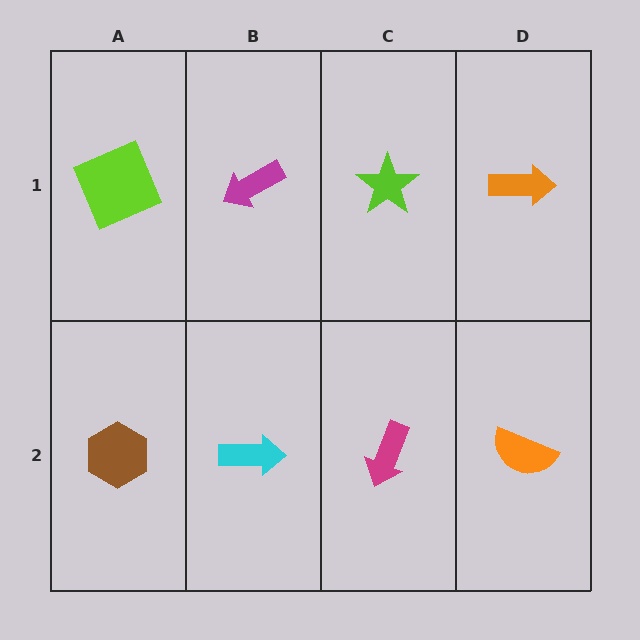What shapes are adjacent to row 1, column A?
A brown hexagon (row 2, column A), a magenta arrow (row 1, column B).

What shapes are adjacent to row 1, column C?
A magenta arrow (row 2, column C), a magenta arrow (row 1, column B), an orange arrow (row 1, column D).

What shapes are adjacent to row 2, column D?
An orange arrow (row 1, column D), a magenta arrow (row 2, column C).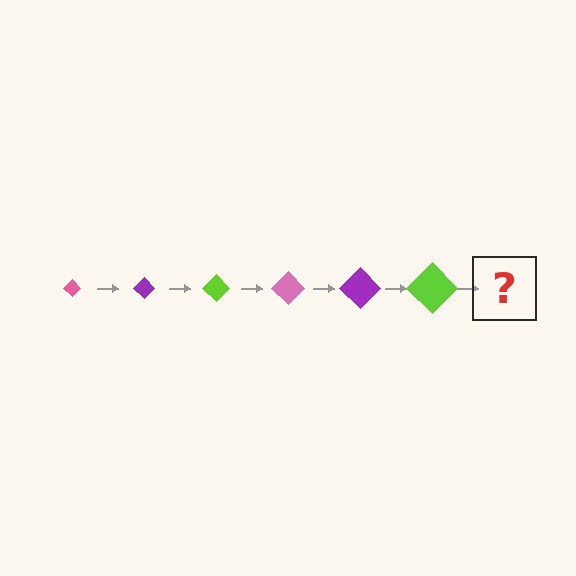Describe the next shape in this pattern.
It should be a pink diamond, larger than the previous one.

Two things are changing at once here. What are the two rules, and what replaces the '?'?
The two rules are that the diamond grows larger each step and the color cycles through pink, purple, and lime. The '?' should be a pink diamond, larger than the previous one.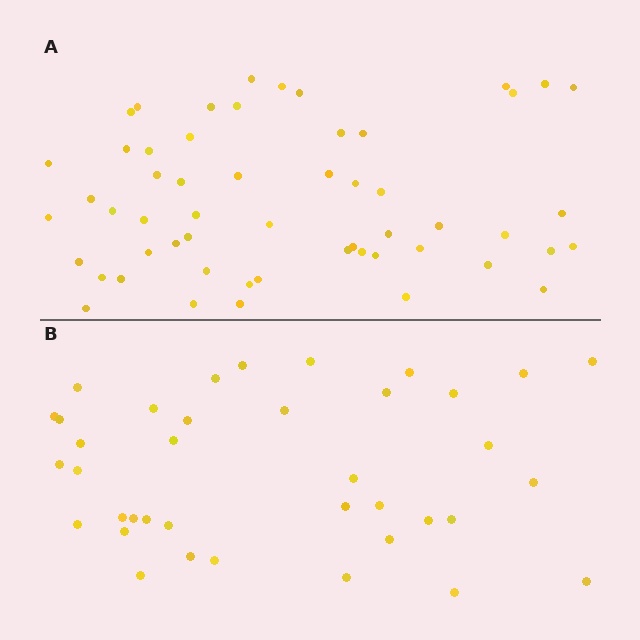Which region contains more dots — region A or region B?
Region A (the top region) has more dots.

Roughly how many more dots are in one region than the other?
Region A has approximately 15 more dots than region B.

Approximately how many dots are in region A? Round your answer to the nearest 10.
About 60 dots. (The exact count is 55, which rounds to 60.)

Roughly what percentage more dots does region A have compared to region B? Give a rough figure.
About 45% more.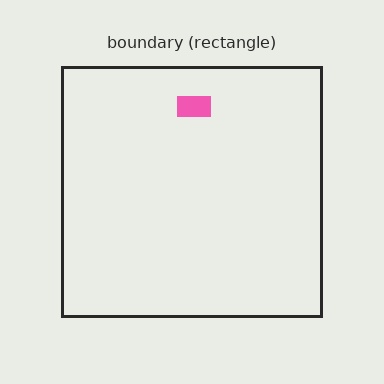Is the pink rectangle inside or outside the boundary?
Inside.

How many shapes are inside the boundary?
1 inside, 0 outside.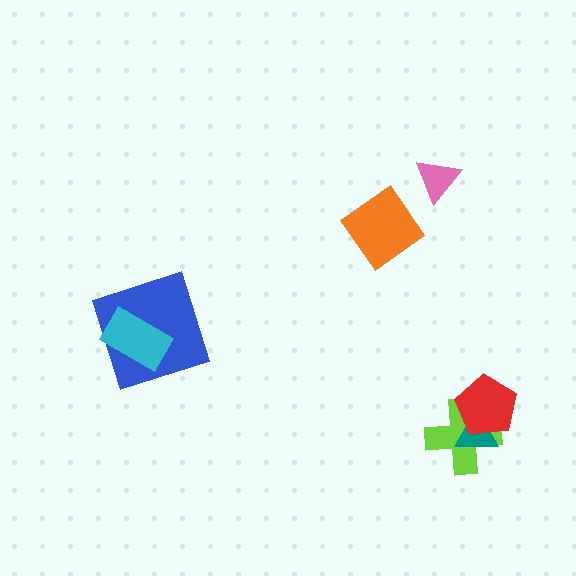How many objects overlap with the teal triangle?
2 objects overlap with the teal triangle.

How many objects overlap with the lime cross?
2 objects overlap with the lime cross.